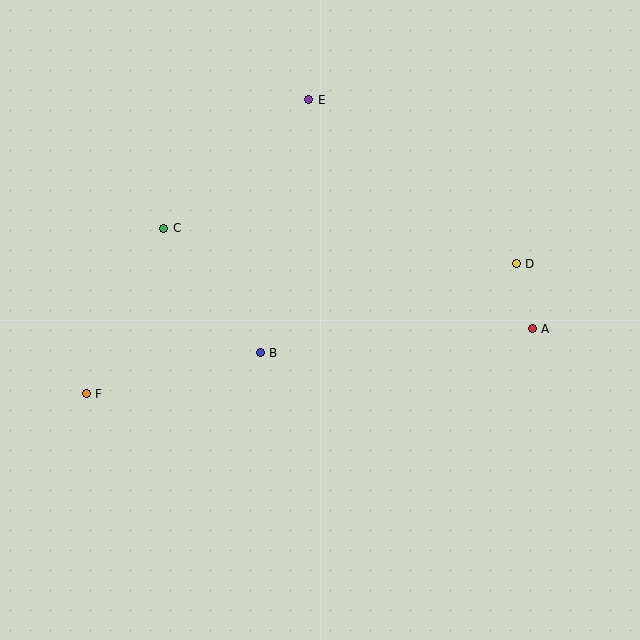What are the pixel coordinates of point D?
Point D is at (516, 264).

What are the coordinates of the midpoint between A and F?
The midpoint between A and F is at (309, 361).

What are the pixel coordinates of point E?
Point E is at (309, 100).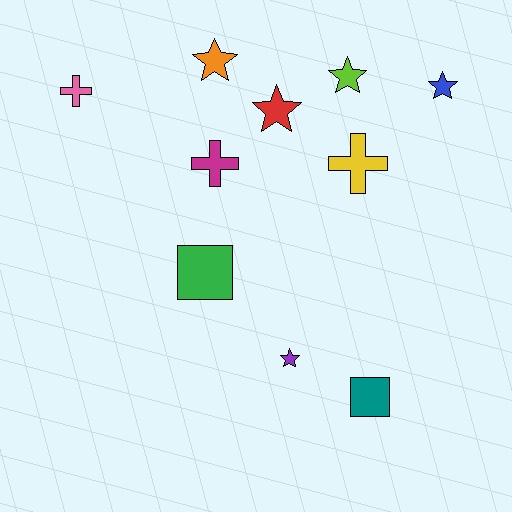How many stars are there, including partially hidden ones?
There are 5 stars.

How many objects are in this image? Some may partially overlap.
There are 10 objects.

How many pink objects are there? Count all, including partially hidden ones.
There is 1 pink object.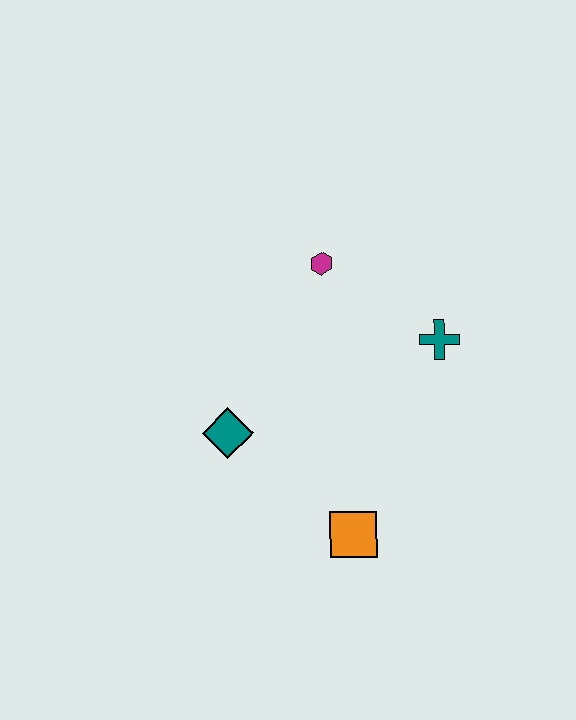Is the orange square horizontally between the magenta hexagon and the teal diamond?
No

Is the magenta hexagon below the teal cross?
No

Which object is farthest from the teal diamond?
The teal cross is farthest from the teal diamond.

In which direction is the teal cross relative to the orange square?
The teal cross is above the orange square.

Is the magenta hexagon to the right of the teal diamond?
Yes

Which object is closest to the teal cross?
The magenta hexagon is closest to the teal cross.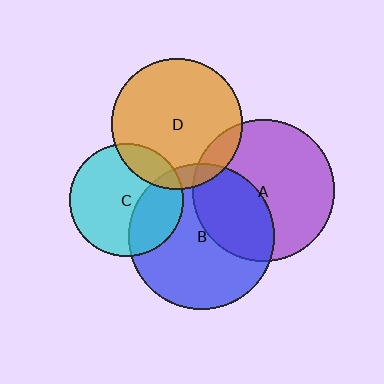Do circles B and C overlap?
Yes.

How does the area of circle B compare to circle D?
Approximately 1.2 times.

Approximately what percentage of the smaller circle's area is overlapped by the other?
Approximately 30%.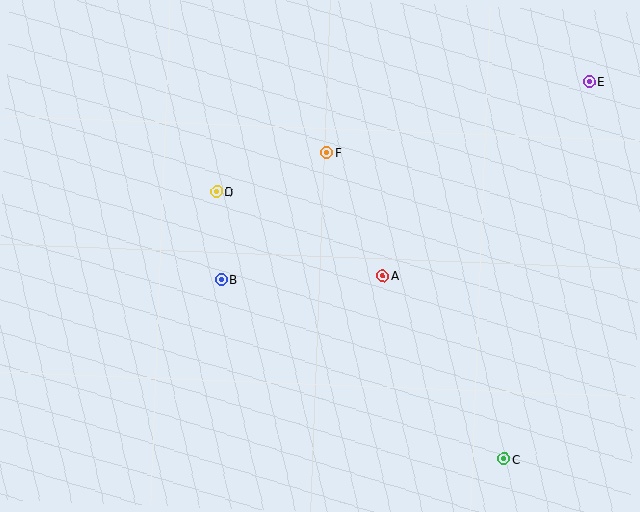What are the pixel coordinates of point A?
Point A is at (383, 276).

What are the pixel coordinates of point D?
Point D is at (217, 191).